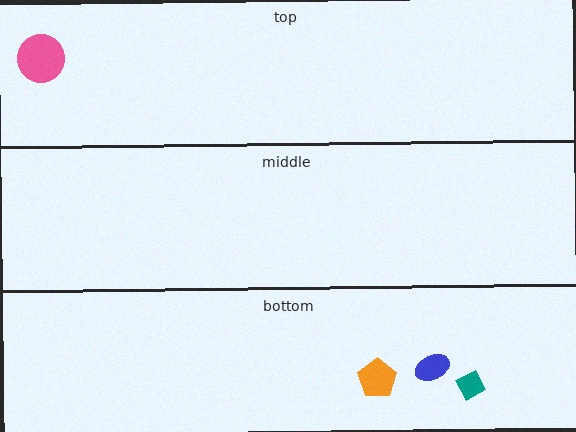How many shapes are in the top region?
1.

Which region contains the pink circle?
The top region.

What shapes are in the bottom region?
The orange pentagon, the teal diamond, the blue ellipse.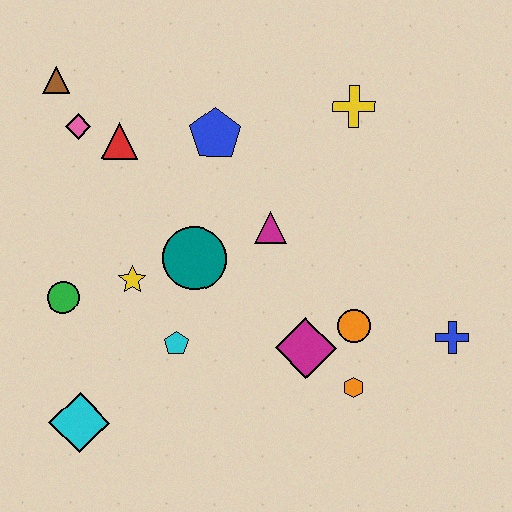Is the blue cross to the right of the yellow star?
Yes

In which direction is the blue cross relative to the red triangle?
The blue cross is to the right of the red triangle.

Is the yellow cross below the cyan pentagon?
No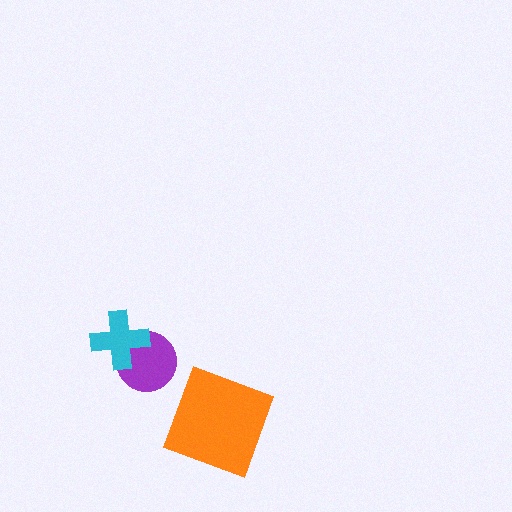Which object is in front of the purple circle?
The cyan cross is in front of the purple circle.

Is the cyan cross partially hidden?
No, no other shape covers it.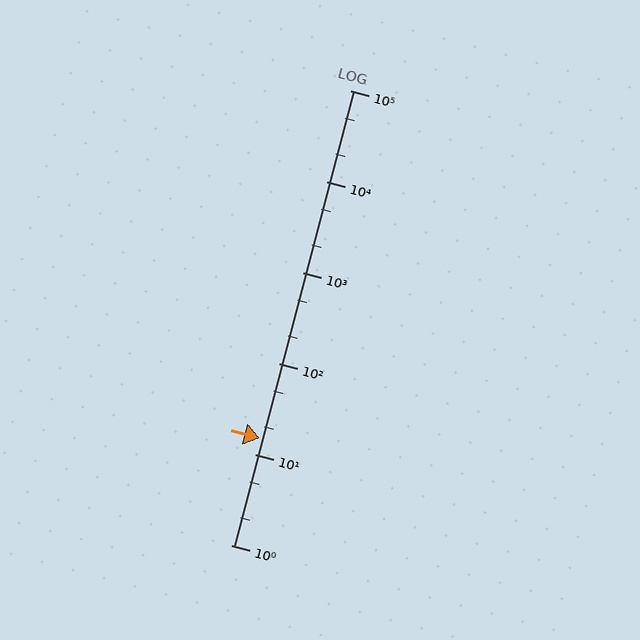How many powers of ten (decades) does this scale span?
The scale spans 5 decades, from 1 to 100000.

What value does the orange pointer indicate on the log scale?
The pointer indicates approximately 15.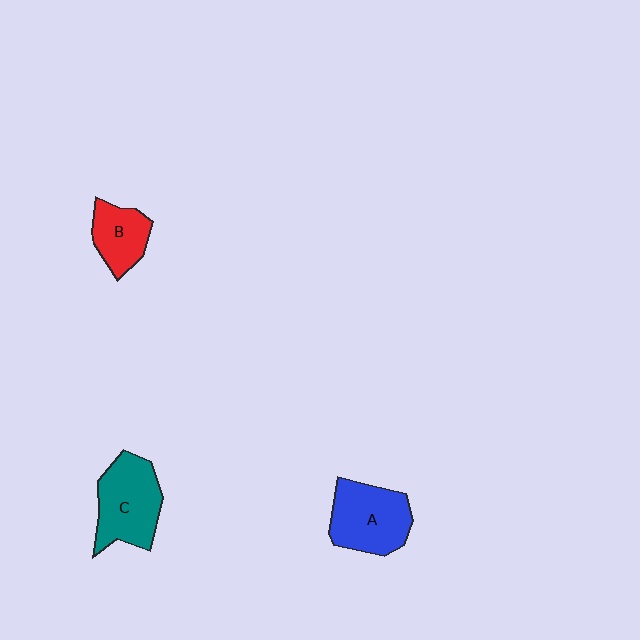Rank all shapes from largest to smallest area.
From largest to smallest: C (teal), A (blue), B (red).